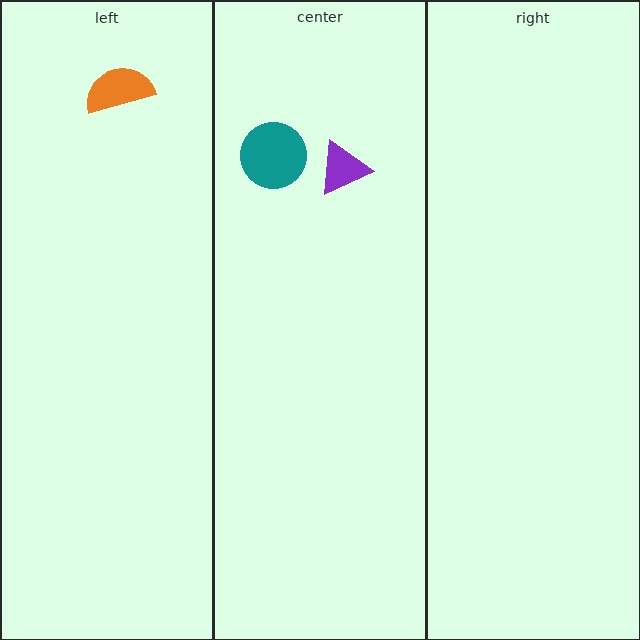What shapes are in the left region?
The orange semicircle.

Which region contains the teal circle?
The center region.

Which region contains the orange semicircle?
The left region.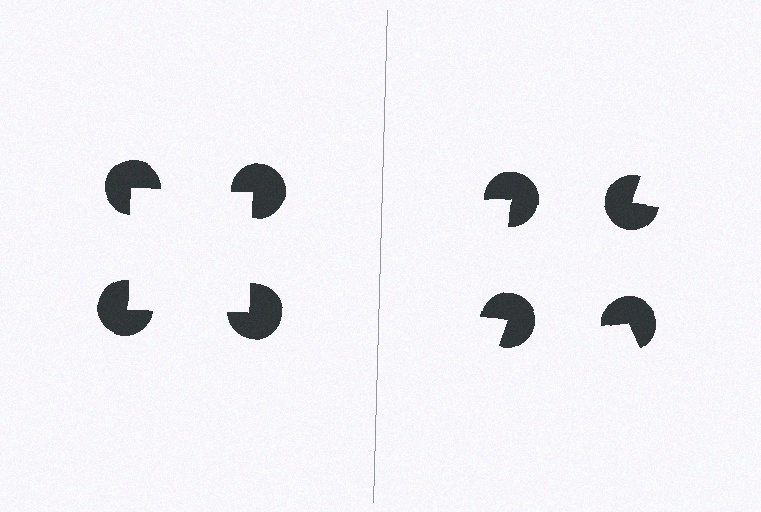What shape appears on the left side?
An illusory square.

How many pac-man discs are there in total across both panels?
8 — 4 on each side.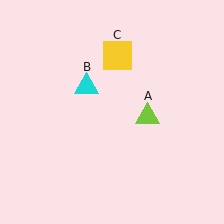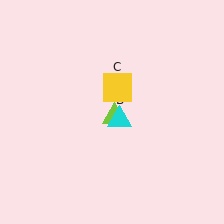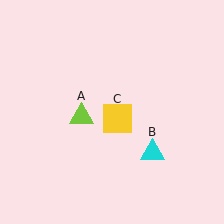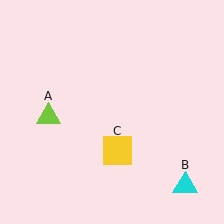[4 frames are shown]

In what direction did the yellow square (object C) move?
The yellow square (object C) moved down.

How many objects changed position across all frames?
3 objects changed position: lime triangle (object A), cyan triangle (object B), yellow square (object C).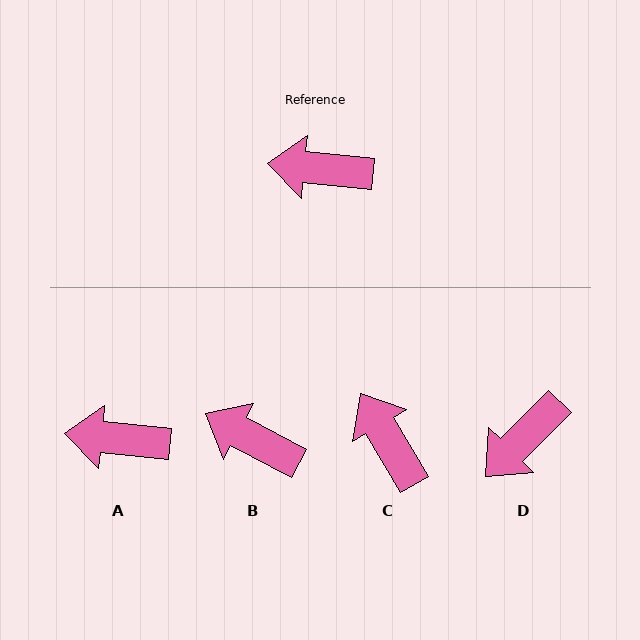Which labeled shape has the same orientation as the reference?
A.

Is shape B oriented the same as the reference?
No, it is off by about 23 degrees.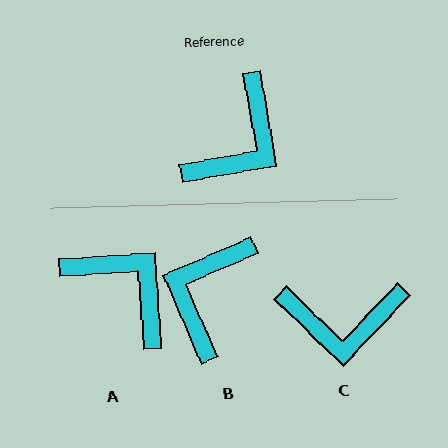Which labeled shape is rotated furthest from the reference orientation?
B, about 166 degrees away.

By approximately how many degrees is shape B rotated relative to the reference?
Approximately 166 degrees clockwise.